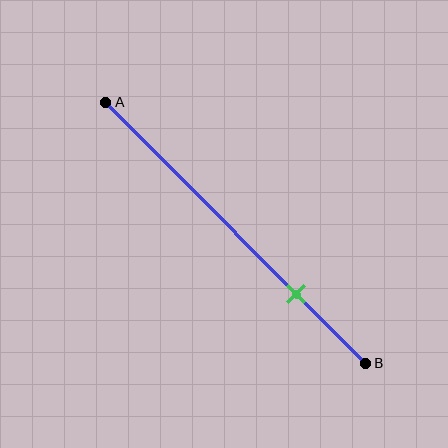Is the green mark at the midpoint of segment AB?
No, the mark is at about 75% from A, not at the 50% midpoint.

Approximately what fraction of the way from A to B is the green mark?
The green mark is approximately 75% of the way from A to B.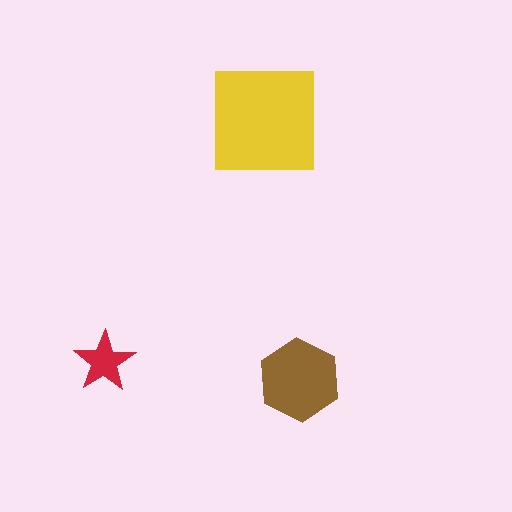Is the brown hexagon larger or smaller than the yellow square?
Smaller.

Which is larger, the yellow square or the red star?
The yellow square.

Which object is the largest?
The yellow square.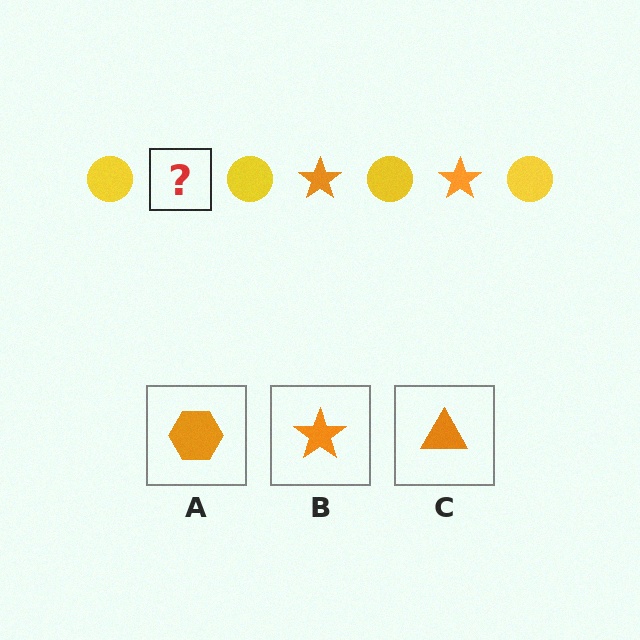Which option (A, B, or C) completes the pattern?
B.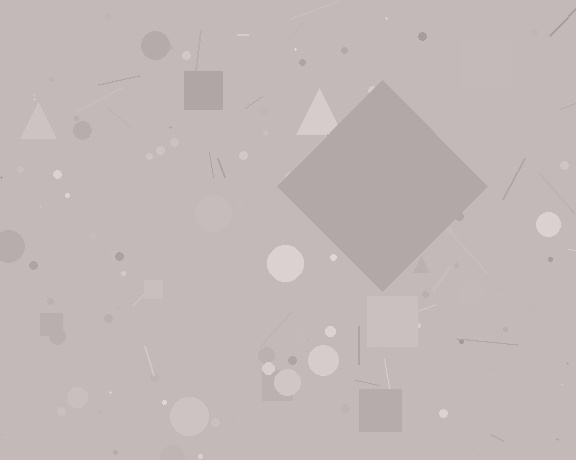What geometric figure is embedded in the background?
A diamond is embedded in the background.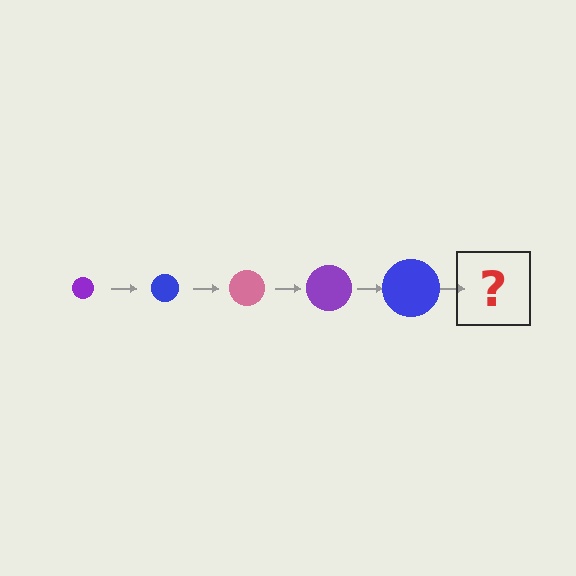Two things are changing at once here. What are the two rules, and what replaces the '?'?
The two rules are that the circle grows larger each step and the color cycles through purple, blue, and pink. The '?' should be a pink circle, larger than the previous one.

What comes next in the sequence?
The next element should be a pink circle, larger than the previous one.